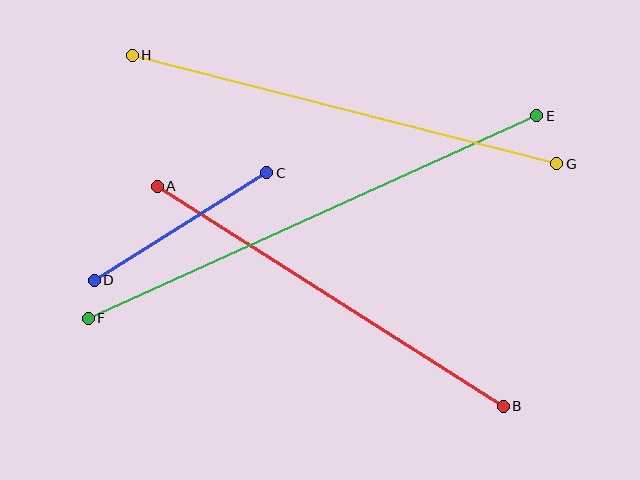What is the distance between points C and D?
The distance is approximately 203 pixels.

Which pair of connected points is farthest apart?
Points E and F are farthest apart.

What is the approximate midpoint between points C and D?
The midpoint is at approximately (181, 226) pixels.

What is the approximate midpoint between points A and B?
The midpoint is at approximately (330, 296) pixels.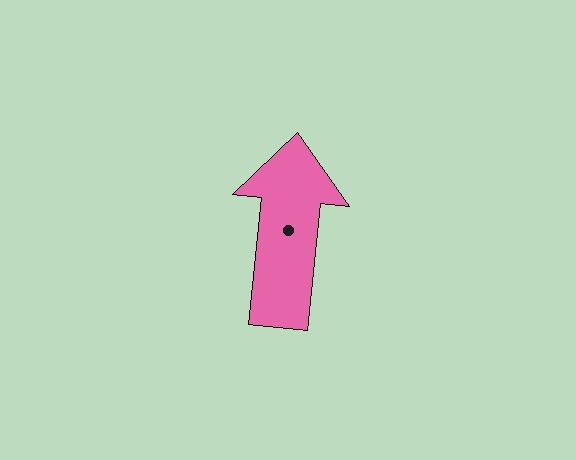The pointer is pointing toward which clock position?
Roughly 12 o'clock.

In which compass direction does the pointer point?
North.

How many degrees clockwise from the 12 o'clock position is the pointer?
Approximately 6 degrees.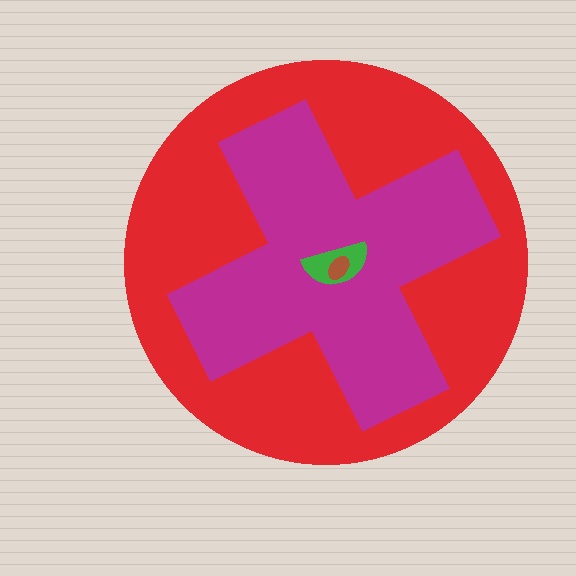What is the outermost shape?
The red circle.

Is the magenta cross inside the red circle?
Yes.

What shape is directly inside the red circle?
The magenta cross.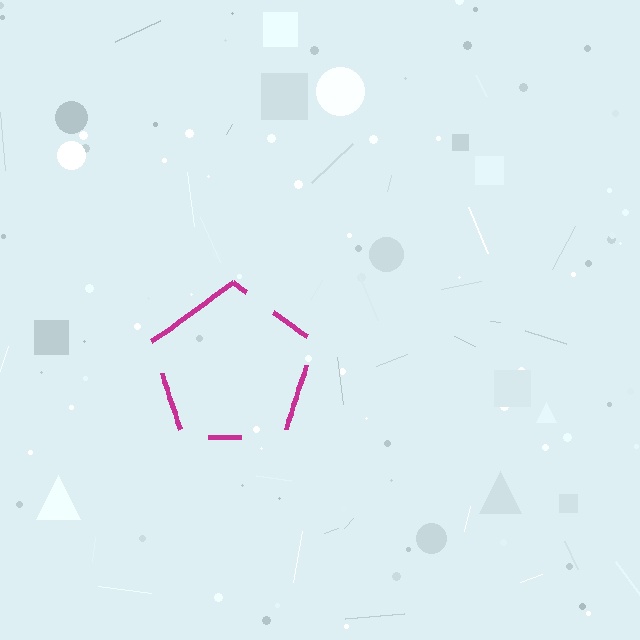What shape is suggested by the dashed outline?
The dashed outline suggests a pentagon.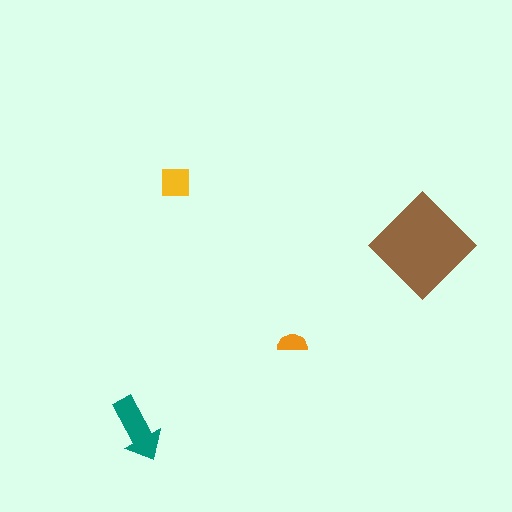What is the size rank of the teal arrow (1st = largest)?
2nd.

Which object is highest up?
The yellow square is topmost.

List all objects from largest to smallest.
The brown diamond, the teal arrow, the yellow square, the orange semicircle.